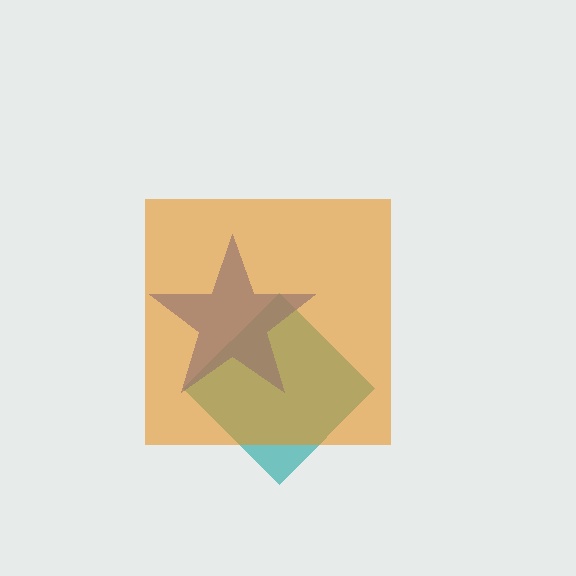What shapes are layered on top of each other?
The layered shapes are: a teal diamond, a blue star, an orange square.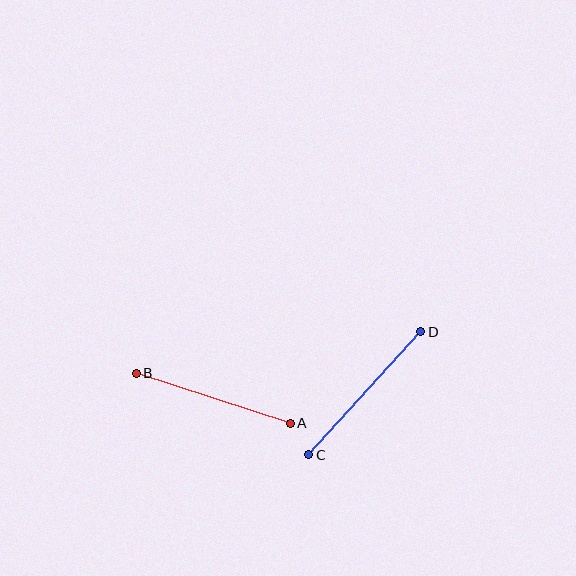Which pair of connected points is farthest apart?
Points C and D are farthest apart.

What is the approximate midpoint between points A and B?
The midpoint is at approximately (213, 398) pixels.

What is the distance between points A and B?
The distance is approximately 162 pixels.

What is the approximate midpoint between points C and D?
The midpoint is at approximately (365, 393) pixels.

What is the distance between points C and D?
The distance is approximately 166 pixels.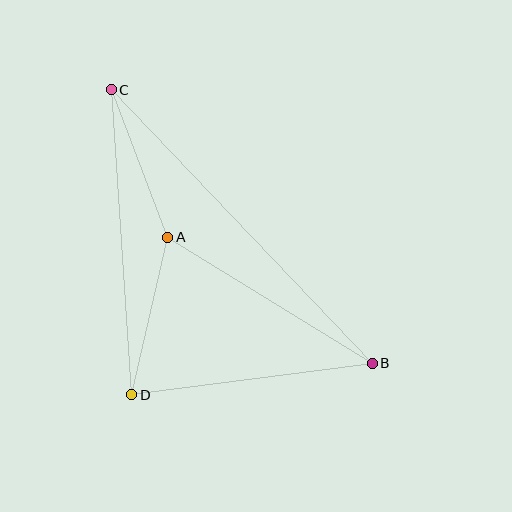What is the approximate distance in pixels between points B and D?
The distance between B and D is approximately 243 pixels.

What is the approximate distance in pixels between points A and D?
The distance between A and D is approximately 162 pixels.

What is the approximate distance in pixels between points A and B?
The distance between A and B is approximately 240 pixels.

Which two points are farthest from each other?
Points B and C are farthest from each other.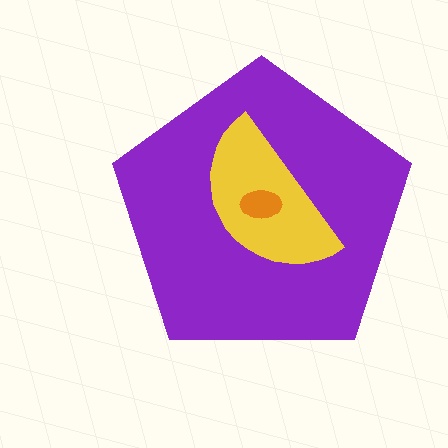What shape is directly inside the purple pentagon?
The yellow semicircle.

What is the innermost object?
The orange ellipse.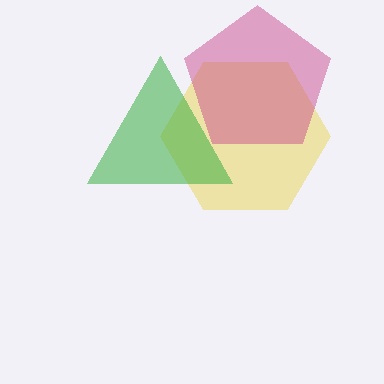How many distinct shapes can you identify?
There are 3 distinct shapes: a yellow hexagon, a magenta pentagon, a green triangle.